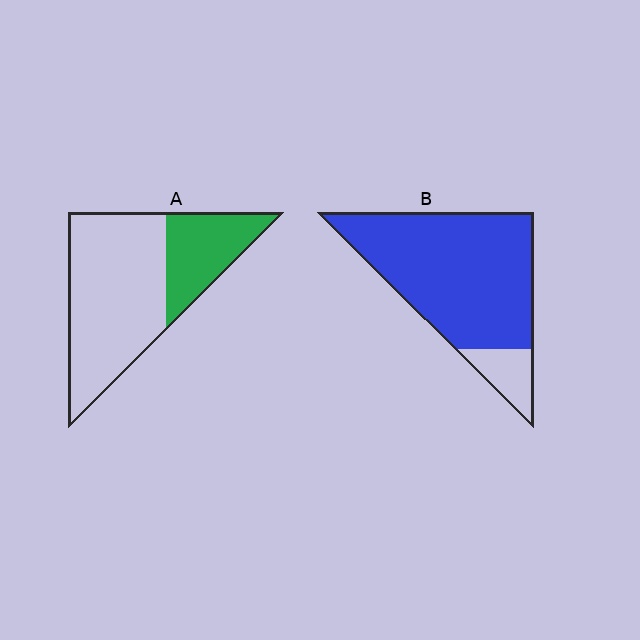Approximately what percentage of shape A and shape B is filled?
A is approximately 30% and B is approximately 85%.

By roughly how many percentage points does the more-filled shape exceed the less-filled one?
By roughly 55 percentage points (B over A).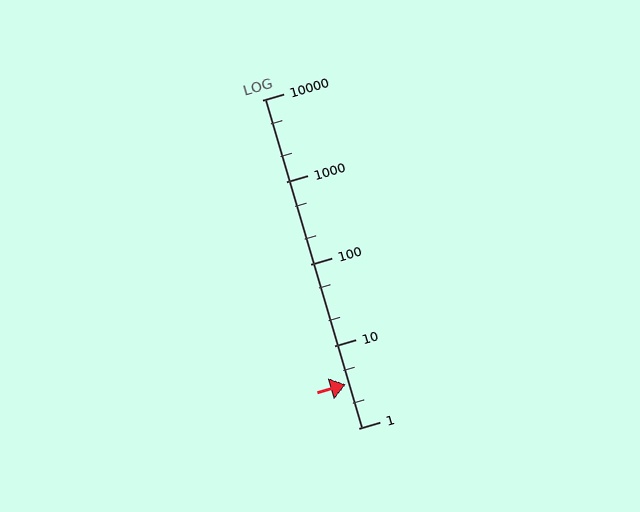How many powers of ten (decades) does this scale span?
The scale spans 4 decades, from 1 to 10000.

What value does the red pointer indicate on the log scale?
The pointer indicates approximately 3.4.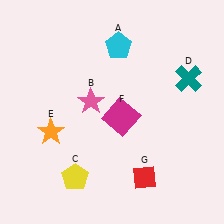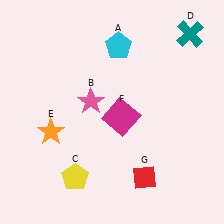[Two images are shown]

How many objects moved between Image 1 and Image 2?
1 object moved between the two images.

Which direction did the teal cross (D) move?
The teal cross (D) moved up.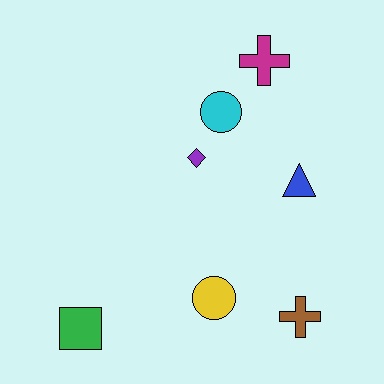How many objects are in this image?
There are 7 objects.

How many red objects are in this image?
There are no red objects.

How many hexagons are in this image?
There are no hexagons.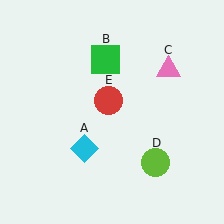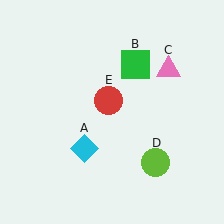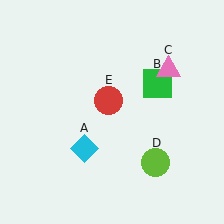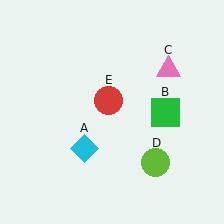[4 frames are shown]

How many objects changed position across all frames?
1 object changed position: green square (object B).